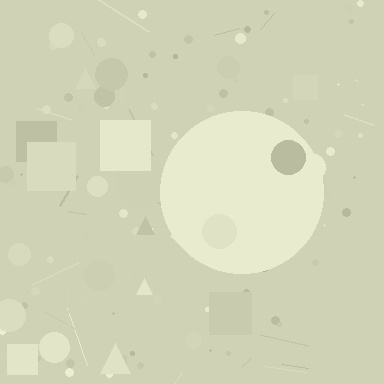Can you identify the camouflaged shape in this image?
The camouflaged shape is a circle.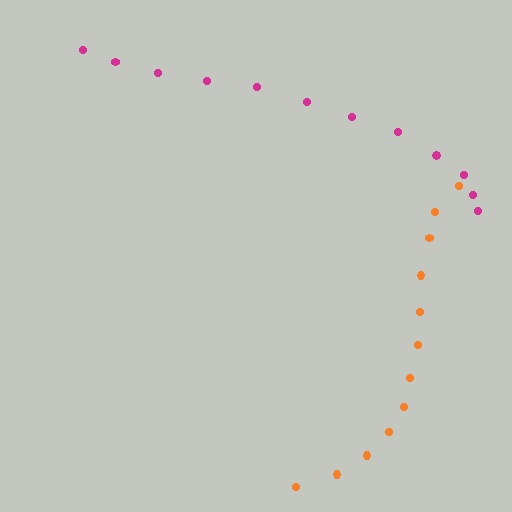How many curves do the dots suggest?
There are 2 distinct paths.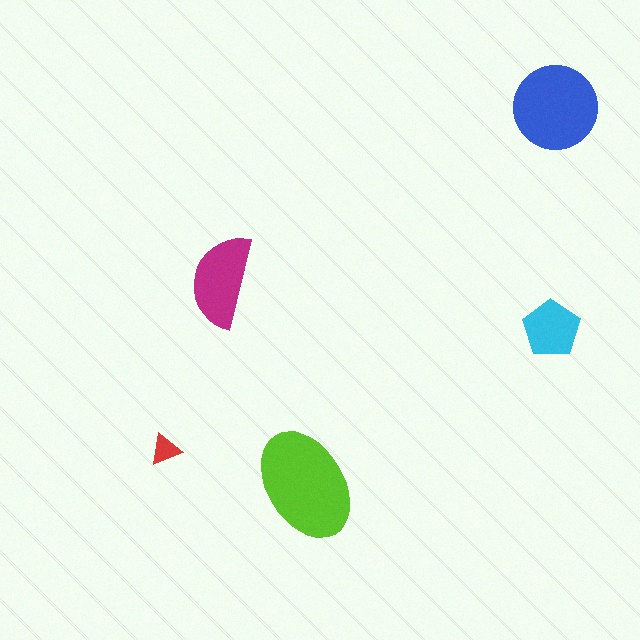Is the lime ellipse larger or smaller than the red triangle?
Larger.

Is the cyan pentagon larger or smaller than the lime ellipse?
Smaller.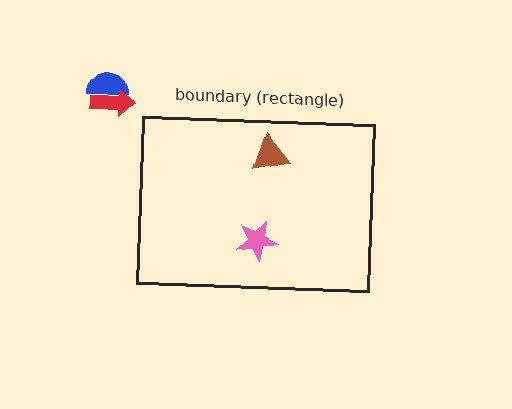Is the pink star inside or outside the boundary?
Inside.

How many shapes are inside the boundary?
2 inside, 2 outside.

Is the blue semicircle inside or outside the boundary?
Outside.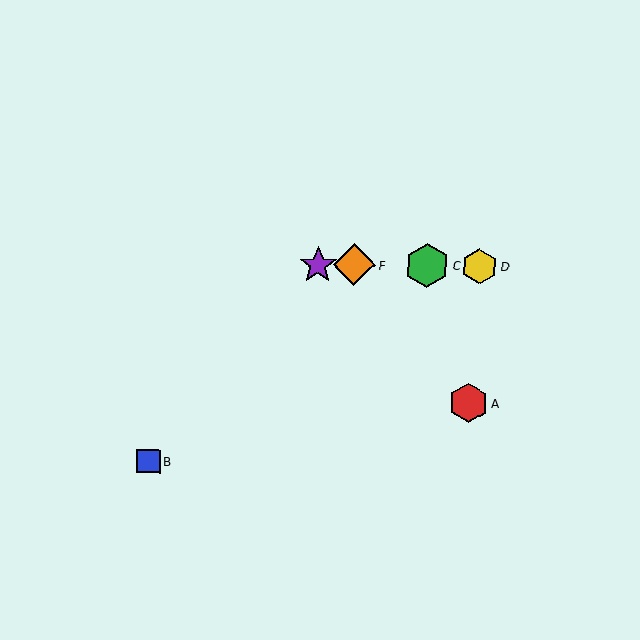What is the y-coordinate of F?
Object F is at y≈265.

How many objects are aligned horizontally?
4 objects (C, D, E, F) are aligned horizontally.